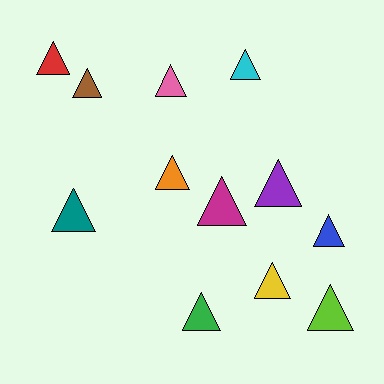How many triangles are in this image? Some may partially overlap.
There are 12 triangles.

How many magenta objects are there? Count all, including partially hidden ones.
There is 1 magenta object.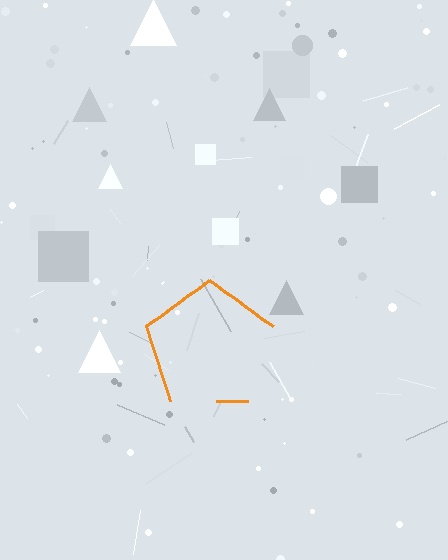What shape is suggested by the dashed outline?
The dashed outline suggests a pentagon.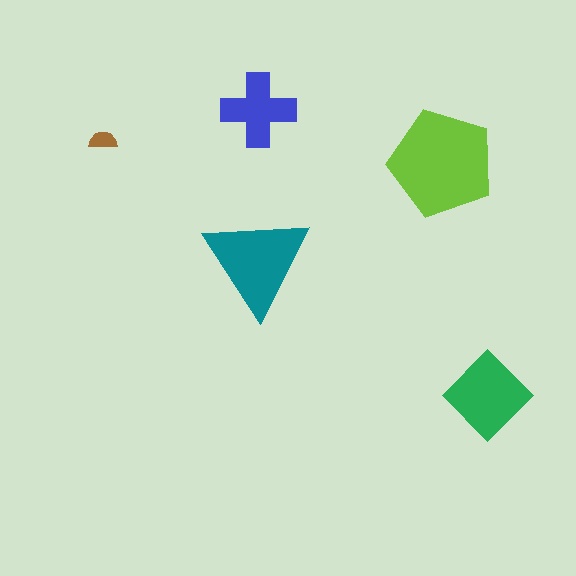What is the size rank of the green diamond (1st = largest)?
3rd.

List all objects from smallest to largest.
The brown semicircle, the blue cross, the green diamond, the teal triangle, the lime pentagon.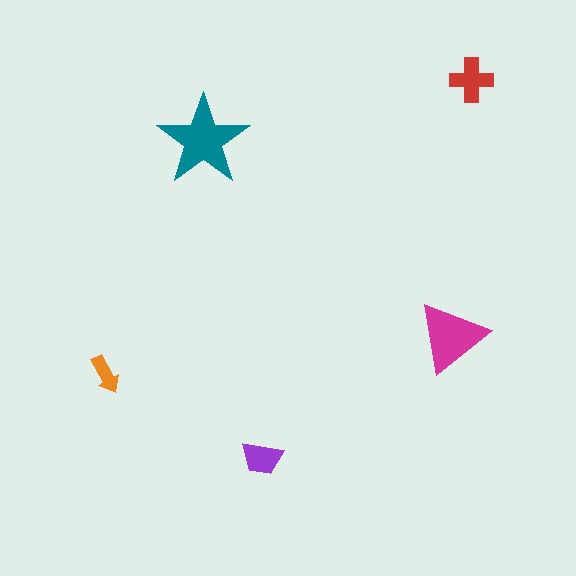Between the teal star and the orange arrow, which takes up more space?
The teal star.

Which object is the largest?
The teal star.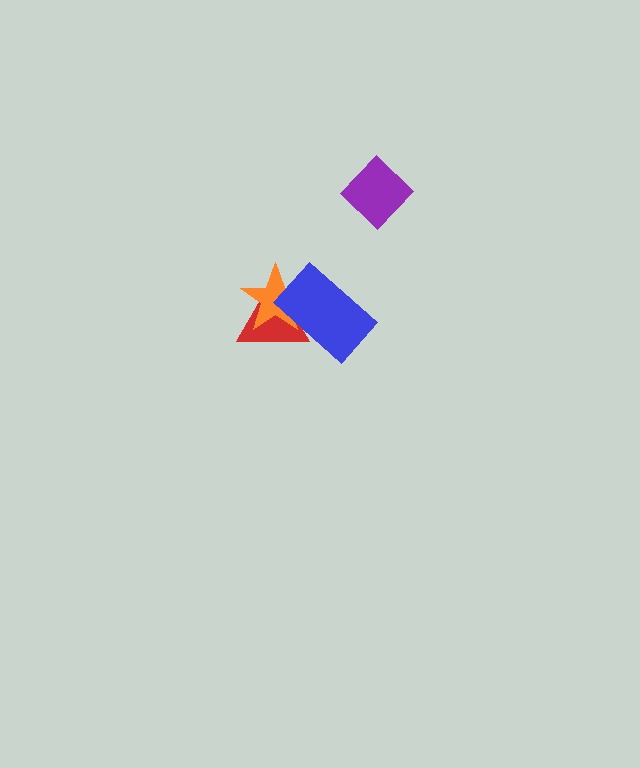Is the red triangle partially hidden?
Yes, it is partially covered by another shape.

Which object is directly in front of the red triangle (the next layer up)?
The orange star is directly in front of the red triangle.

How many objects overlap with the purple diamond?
0 objects overlap with the purple diamond.